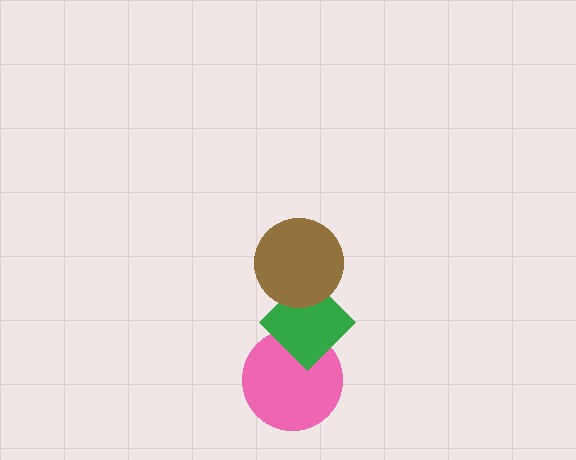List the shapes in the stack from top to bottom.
From top to bottom: the brown circle, the green diamond, the pink circle.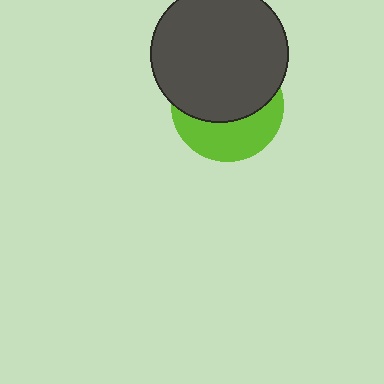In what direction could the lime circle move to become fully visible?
The lime circle could move down. That would shift it out from behind the dark gray circle entirely.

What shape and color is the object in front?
The object in front is a dark gray circle.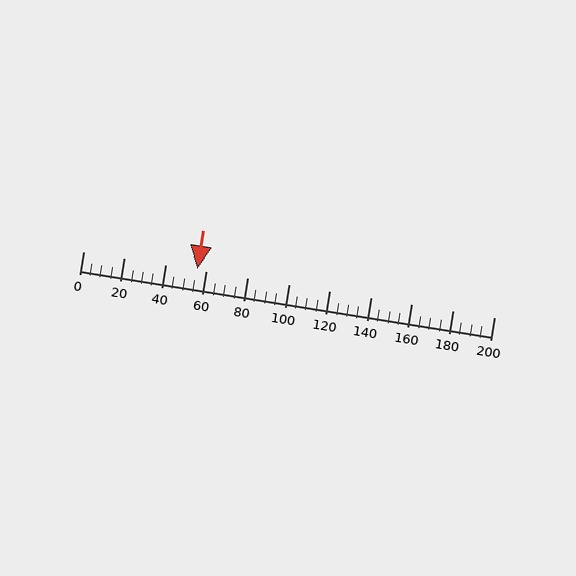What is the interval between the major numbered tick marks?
The major tick marks are spaced 20 units apart.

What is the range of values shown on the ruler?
The ruler shows values from 0 to 200.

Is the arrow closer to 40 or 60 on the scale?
The arrow is closer to 60.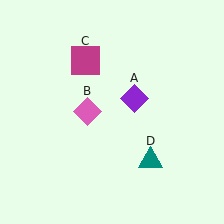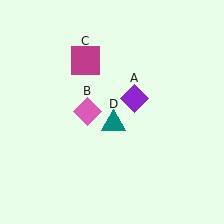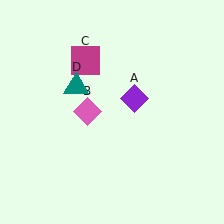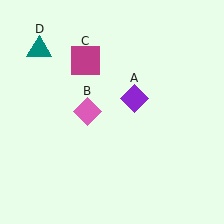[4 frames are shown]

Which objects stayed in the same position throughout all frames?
Purple diamond (object A) and pink diamond (object B) and magenta square (object C) remained stationary.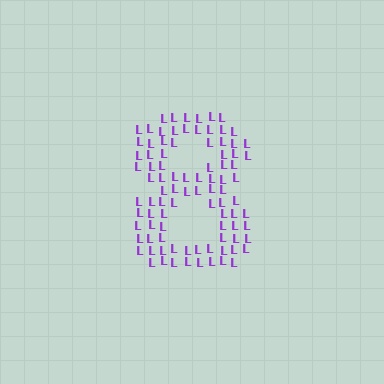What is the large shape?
The large shape is the digit 8.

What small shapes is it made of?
It is made of small letter L's.